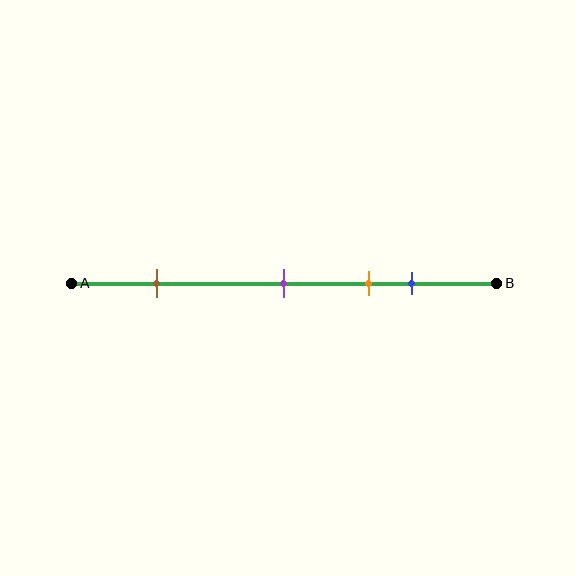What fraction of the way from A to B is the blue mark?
The blue mark is approximately 80% (0.8) of the way from A to B.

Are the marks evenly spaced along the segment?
No, the marks are not evenly spaced.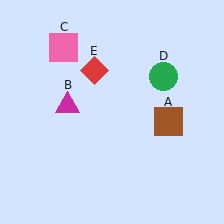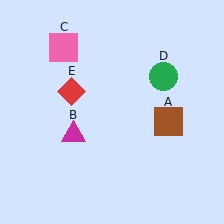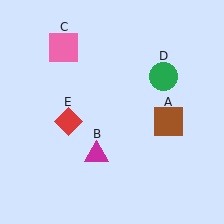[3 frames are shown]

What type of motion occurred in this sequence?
The magenta triangle (object B), red diamond (object E) rotated counterclockwise around the center of the scene.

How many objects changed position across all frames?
2 objects changed position: magenta triangle (object B), red diamond (object E).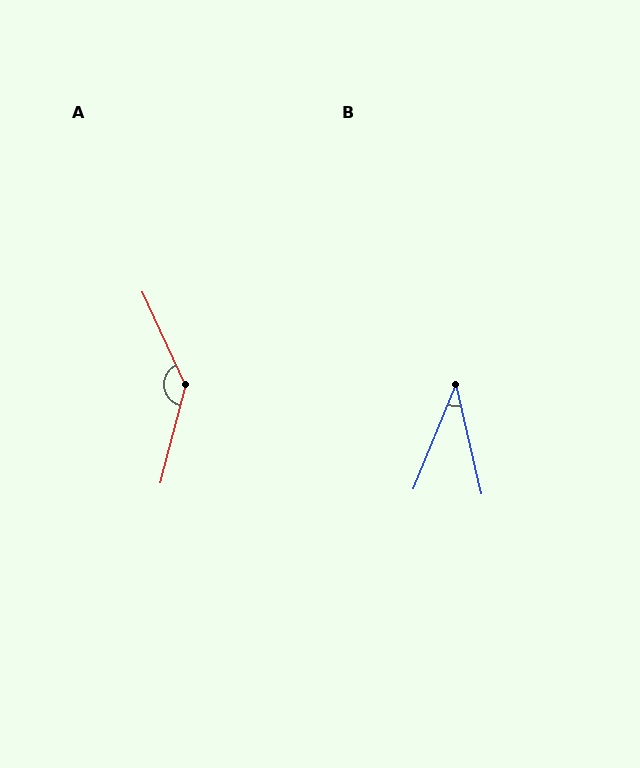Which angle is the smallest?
B, at approximately 35 degrees.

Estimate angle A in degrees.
Approximately 141 degrees.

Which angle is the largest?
A, at approximately 141 degrees.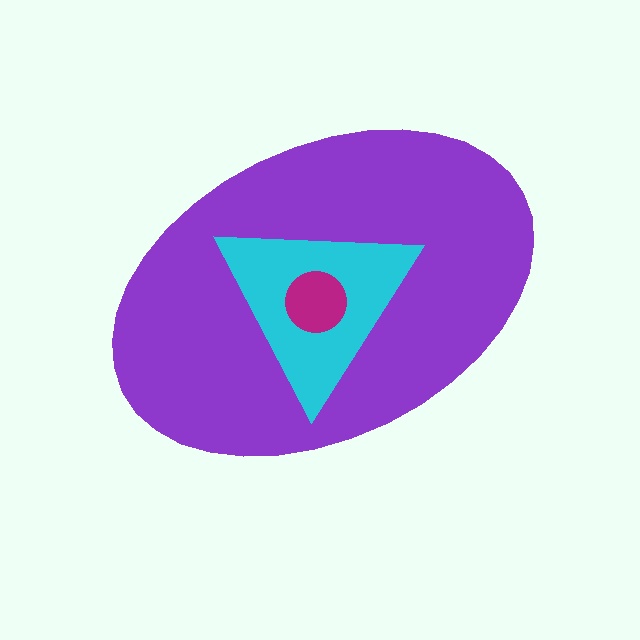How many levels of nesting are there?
3.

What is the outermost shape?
The purple ellipse.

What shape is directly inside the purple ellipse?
The cyan triangle.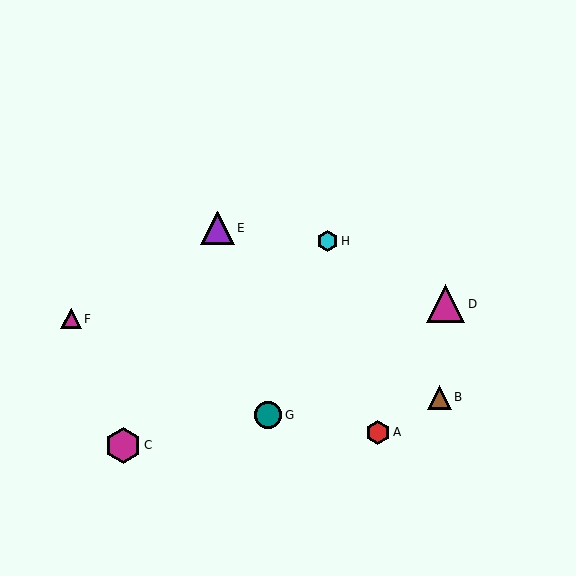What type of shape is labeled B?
Shape B is a brown triangle.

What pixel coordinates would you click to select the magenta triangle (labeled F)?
Click at (71, 319) to select the magenta triangle F.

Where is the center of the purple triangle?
The center of the purple triangle is at (217, 228).